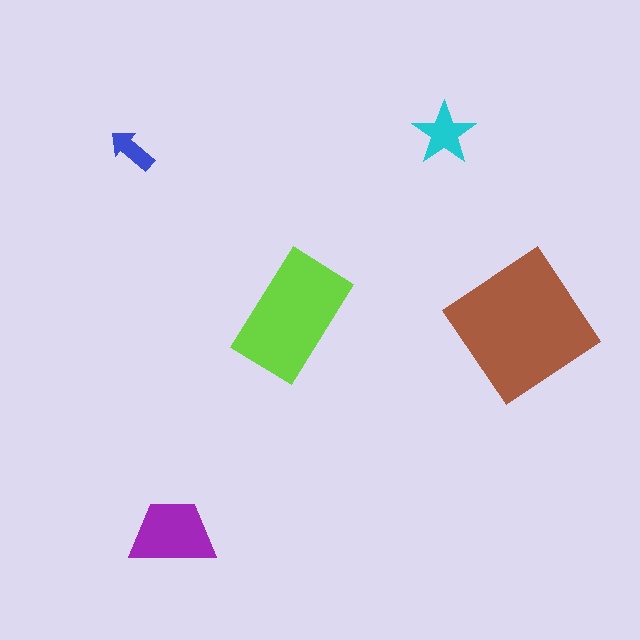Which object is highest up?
The cyan star is topmost.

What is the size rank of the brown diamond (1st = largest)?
1st.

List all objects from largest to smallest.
The brown diamond, the lime rectangle, the purple trapezoid, the cyan star, the blue arrow.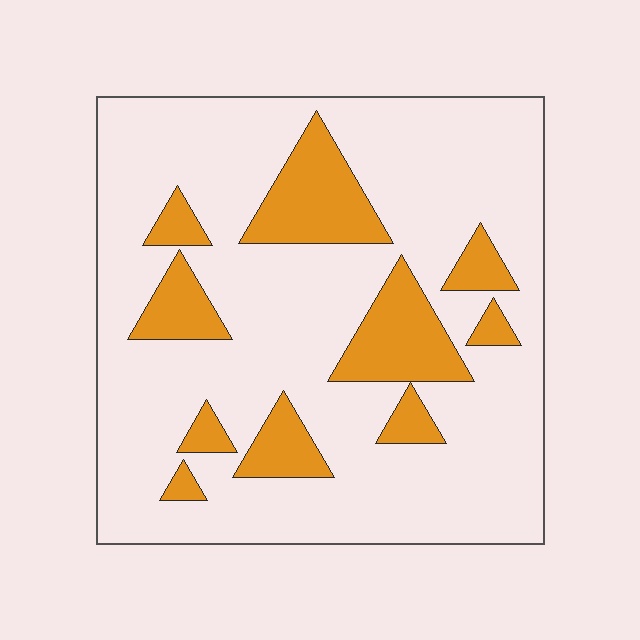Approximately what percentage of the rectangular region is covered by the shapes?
Approximately 20%.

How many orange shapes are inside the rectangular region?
10.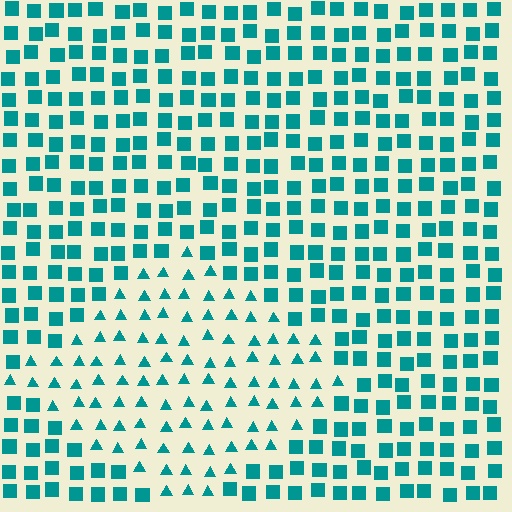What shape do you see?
I see a diamond.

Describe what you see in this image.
The image is filled with small teal elements arranged in a uniform grid. A diamond-shaped region contains triangles, while the surrounding area contains squares. The boundary is defined purely by the change in element shape.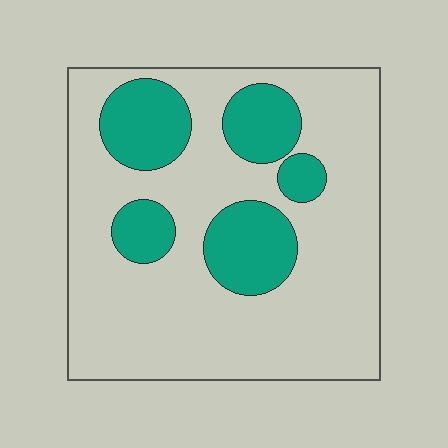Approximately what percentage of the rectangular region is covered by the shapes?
Approximately 25%.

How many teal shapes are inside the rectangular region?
5.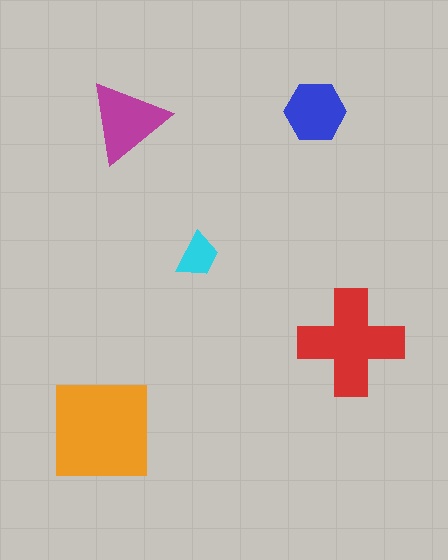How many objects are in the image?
There are 5 objects in the image.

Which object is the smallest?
The cyan trapezoid.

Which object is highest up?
The blue hexagon is topmost.